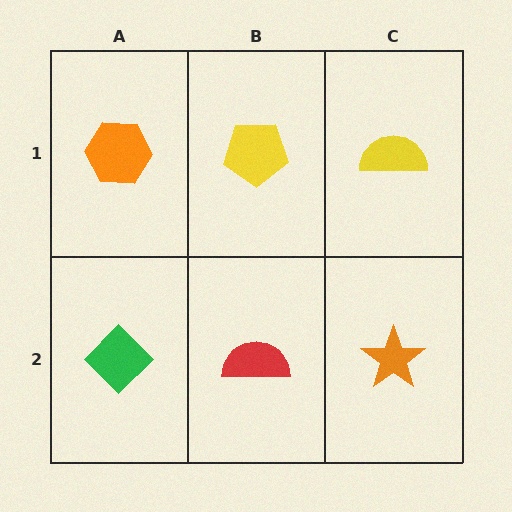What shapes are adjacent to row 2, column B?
A yellow pentagon (row 1, column B), a green diamond (row 2, column A), an orange star (row 2, column C).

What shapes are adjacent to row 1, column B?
A red semicircle (row 2, column B), an orange hexagon (row 1, column A), a yellow semicircle (row 1, column C).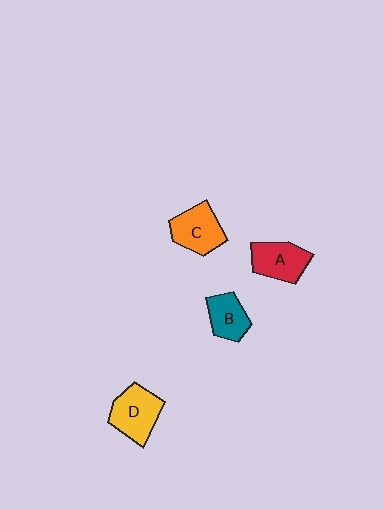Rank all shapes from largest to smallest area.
From largest to smallest: D (yellow), C (orange), A (red), B (teal).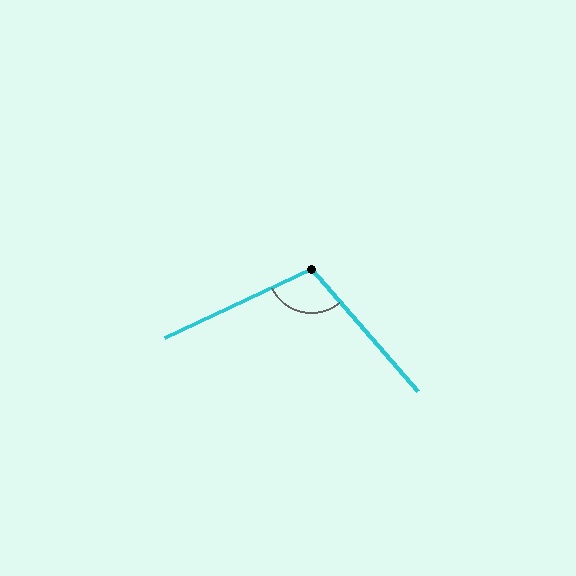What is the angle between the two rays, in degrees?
Approximately 106 degrees.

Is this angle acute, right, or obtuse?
It is obtuse.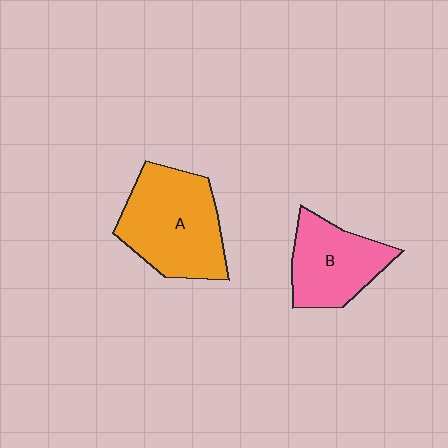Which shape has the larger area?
Shape A (orange).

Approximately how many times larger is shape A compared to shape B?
Approximately 1.4 times.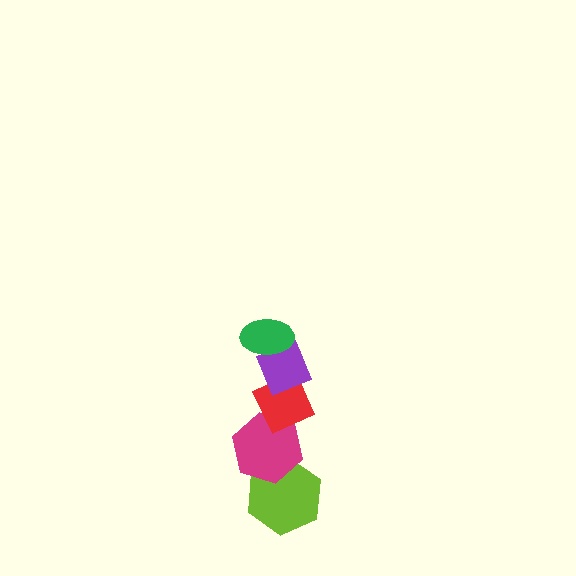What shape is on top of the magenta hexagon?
The red diamond is on top of the magenta hexagon.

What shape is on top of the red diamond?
The purple diamond is on top of the red diamond.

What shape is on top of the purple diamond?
The green ellipse is on top of the purple diamond.